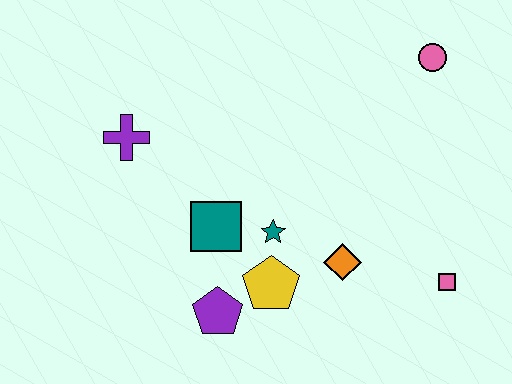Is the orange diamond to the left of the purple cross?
No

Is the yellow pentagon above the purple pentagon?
Yes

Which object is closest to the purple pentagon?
The yellow pentagon is closest to the purple pentagon.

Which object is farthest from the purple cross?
The pink square is farthest from the purple cross.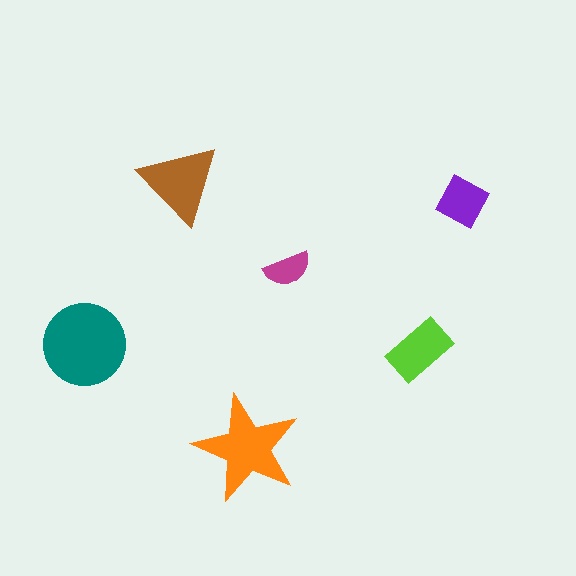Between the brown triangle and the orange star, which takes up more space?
The orange star.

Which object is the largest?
The teal circle.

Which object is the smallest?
The magenta semicircle.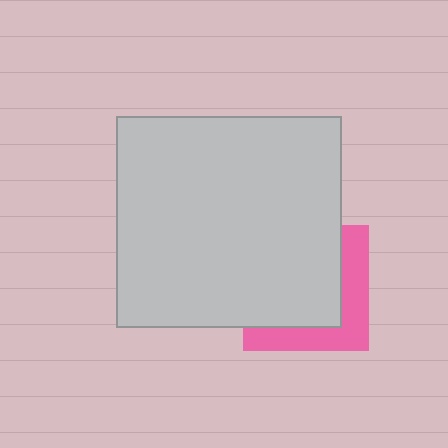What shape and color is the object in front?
The object in front is a light gray rectangle.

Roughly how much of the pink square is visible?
A small part of it is visible (roughly 37%).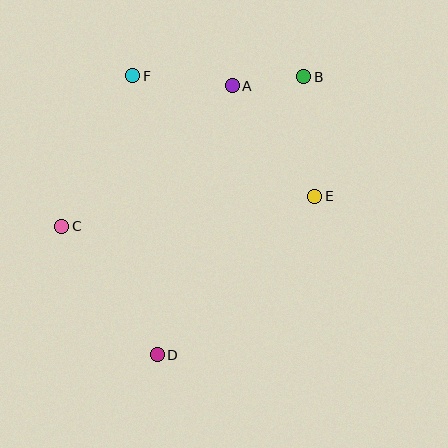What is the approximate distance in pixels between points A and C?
The distance between A and C is approximately 221 pixels.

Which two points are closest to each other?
Points A and B are closest to each other.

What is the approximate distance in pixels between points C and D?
The distance between C and D is approximately 160 pixels.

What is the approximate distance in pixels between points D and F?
The distance between D and F is approximately 280 pixels.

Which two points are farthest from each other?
Points B and D are farthest from each other.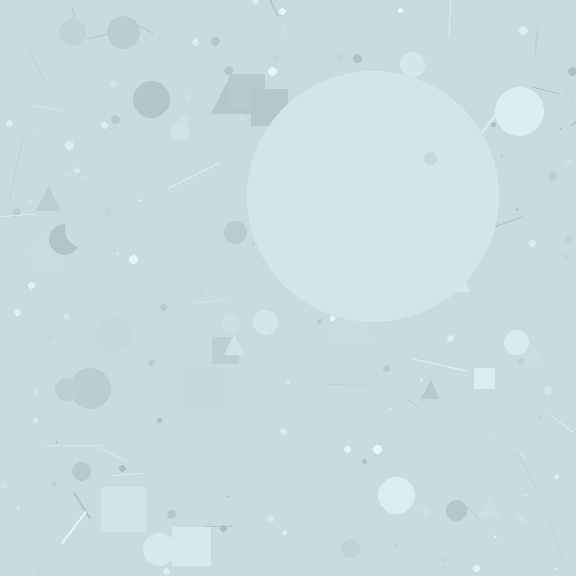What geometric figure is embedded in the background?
A circle is embedded in the background.